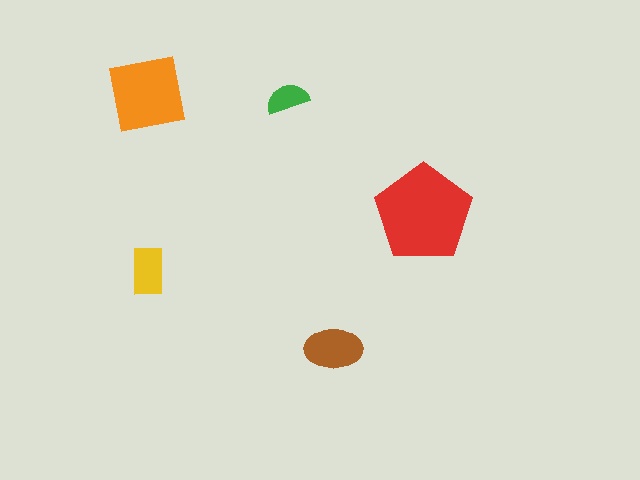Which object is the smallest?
The green semicircle.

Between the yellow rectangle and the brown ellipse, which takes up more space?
The brown ellipse.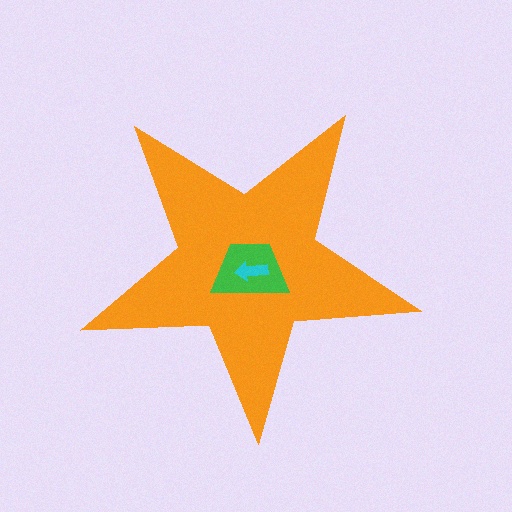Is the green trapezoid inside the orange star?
Yes.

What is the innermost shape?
The cyan arrow.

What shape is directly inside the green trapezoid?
The cyan arrow.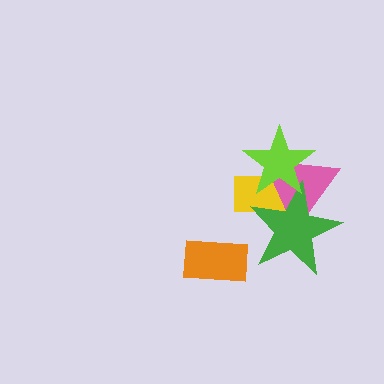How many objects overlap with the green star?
3 objects overlap with the green star.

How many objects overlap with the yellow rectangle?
3 objects overlap with the yellow rectangle.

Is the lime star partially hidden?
No, no other shape covers it.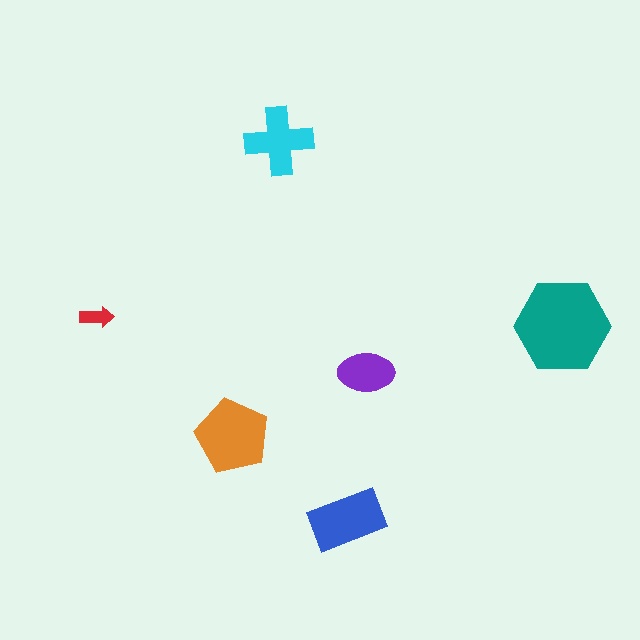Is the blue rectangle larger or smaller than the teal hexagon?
Smaller.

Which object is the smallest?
The red arrow.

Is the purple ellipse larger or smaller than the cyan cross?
Smaller.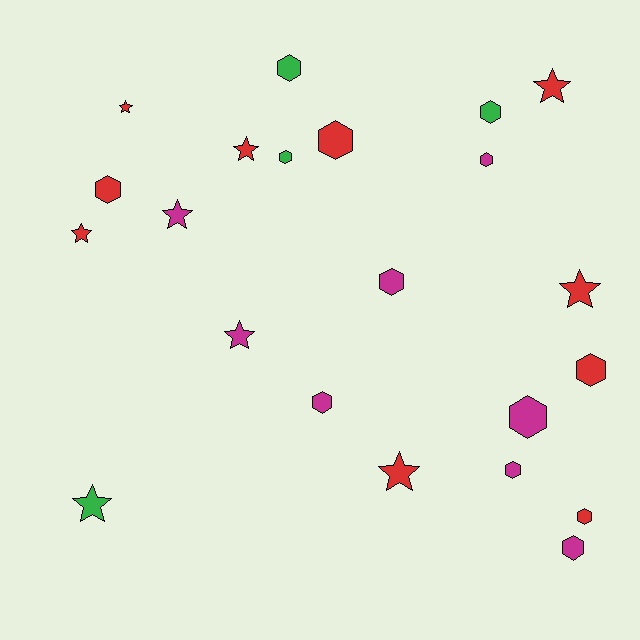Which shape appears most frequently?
Hexagon, with 13 objects.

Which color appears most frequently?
Red, with 10 objects.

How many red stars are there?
There are 6 red stars.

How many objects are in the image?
There are 22 objects.